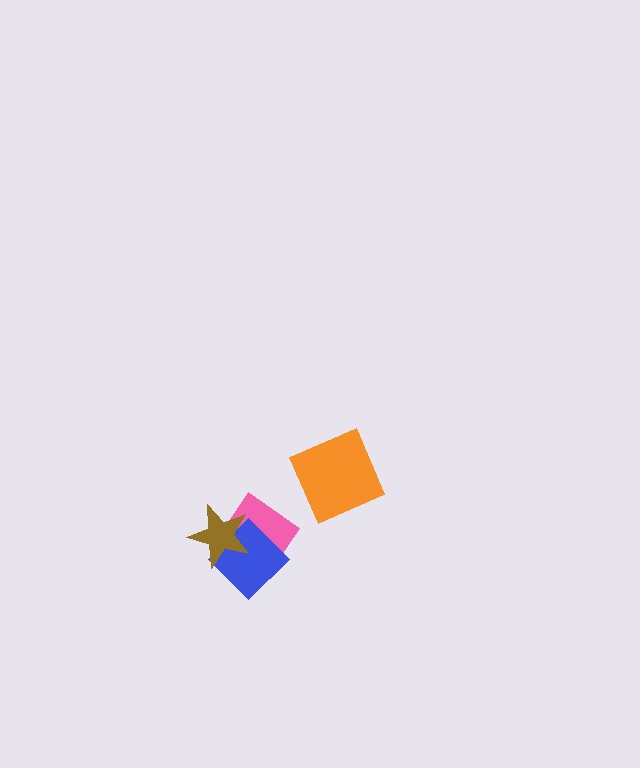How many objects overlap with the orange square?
0 objects overlap with the orange square.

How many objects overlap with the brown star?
2 objects overlap with the brown star.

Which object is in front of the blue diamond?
The brown star is in front of the blue diamond.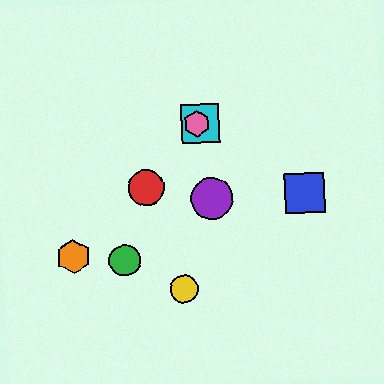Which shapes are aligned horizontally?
The cyan square, the pink hexagon are aligned horizontally.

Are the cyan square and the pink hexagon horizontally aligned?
Yes, both are at y≈124.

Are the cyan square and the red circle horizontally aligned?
No, the cyan square is at y≈124 and the red circle is at y≈188.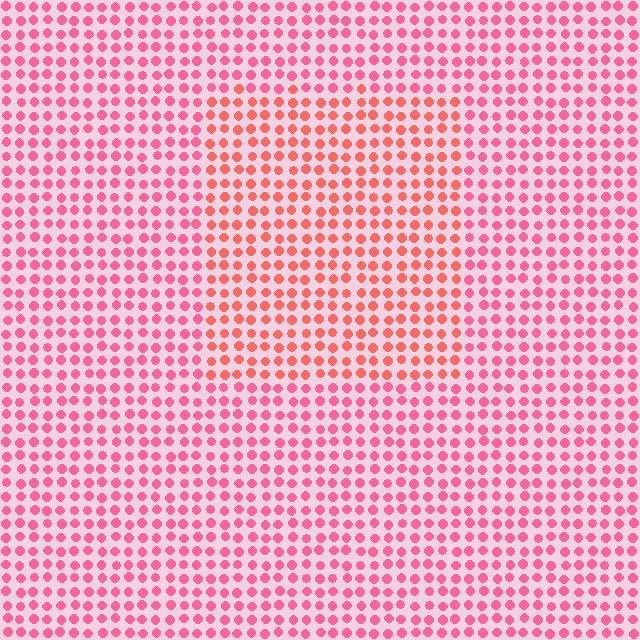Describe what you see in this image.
The image is filled with small pink elements in a uniform arrangement. A rectangle-shaped region is visible where the elements are tinted to a slightly different hue, forming a subtle color boundary.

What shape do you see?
I see a rectangle.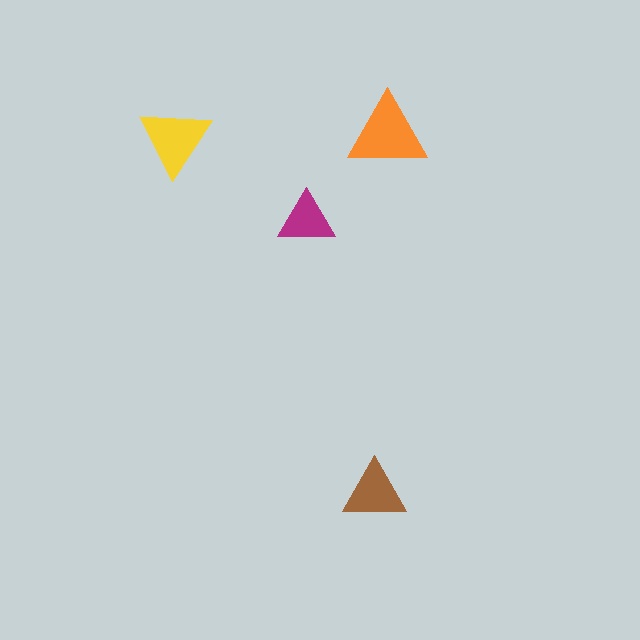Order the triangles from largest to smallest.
the orange one, the yellow one, the brown one, the magenta one.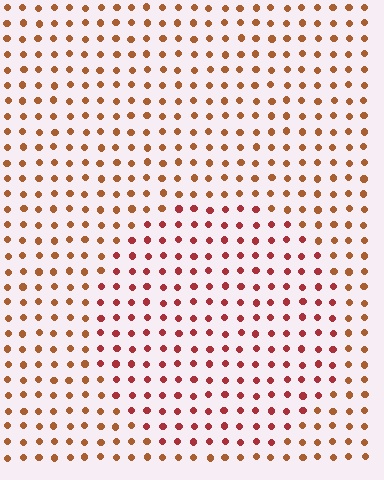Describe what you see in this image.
The image is filled with small brown elements in a uniform arrangement. A circle-shaped region is visible where the elements are tinted to a slightly different hue, forming a subtle color boundary.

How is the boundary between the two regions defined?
The boundary is defined purely by a slight shift in hue (about 29 degrees). Spacing, size, and orientation are identical on both sides.